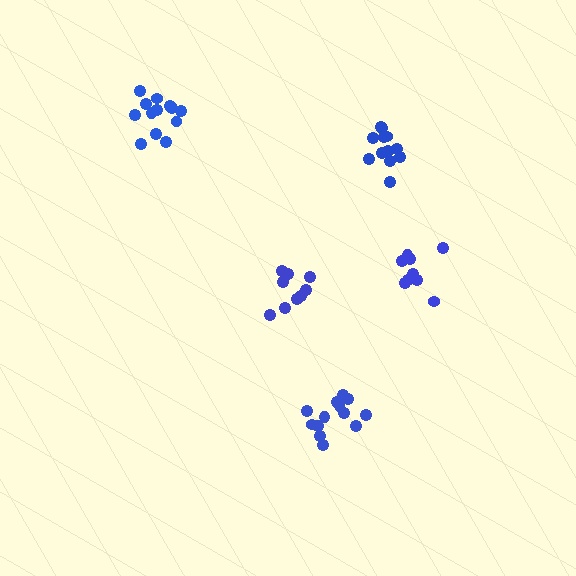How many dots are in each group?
Group 1: 13 dots, Group 2: 13 dots, Group 3: 9 dots, Group 4: 9 dots, Group 5: 12 dots (56 total).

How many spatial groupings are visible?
There are 5 spatial groupings.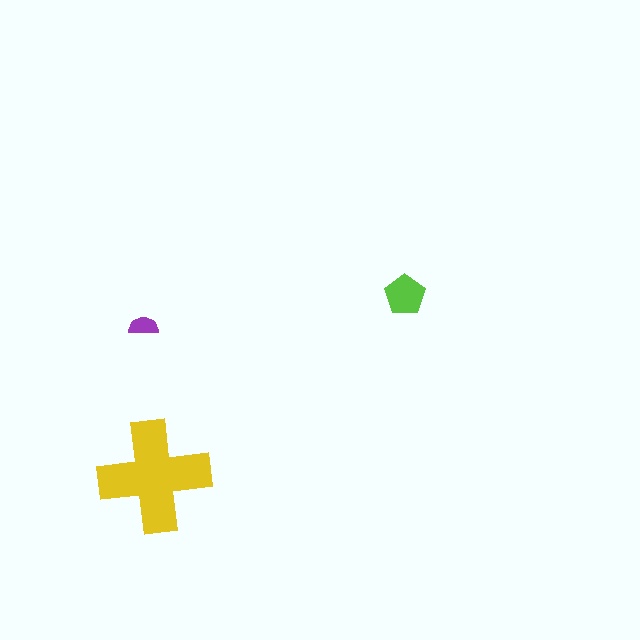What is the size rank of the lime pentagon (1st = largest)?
2nd.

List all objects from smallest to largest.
The purple semicircle, the lime pentagon, the yellow cross.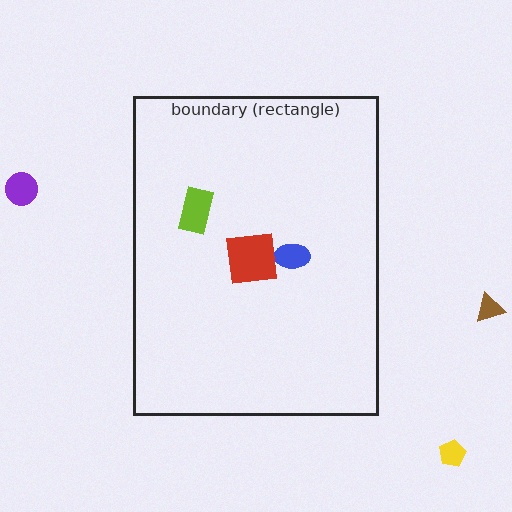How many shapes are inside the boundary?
4 inside, 3 outside.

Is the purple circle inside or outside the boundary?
Outside.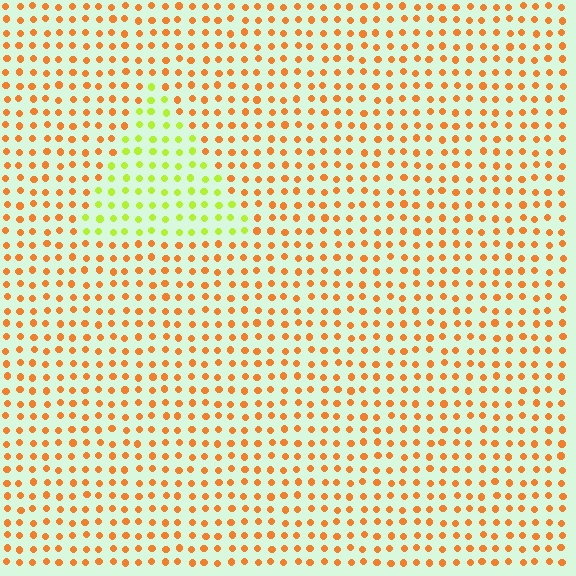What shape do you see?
I see a triangle.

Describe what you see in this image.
The image is filled with small orange elements in a uniform arrangement. A triangle-shaped region is visible where the elements are tinted to a slightly different hue, forming a subtle color boundary.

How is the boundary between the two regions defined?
The boundary is defined purely by a slight shift in hue (about 55 degrees). Spacing, size, and orientation are identical on both sides.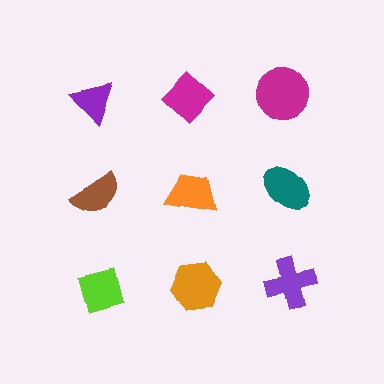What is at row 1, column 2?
A magenta diamond.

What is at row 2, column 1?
A brown semicircle.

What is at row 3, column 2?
An orange hexagon.